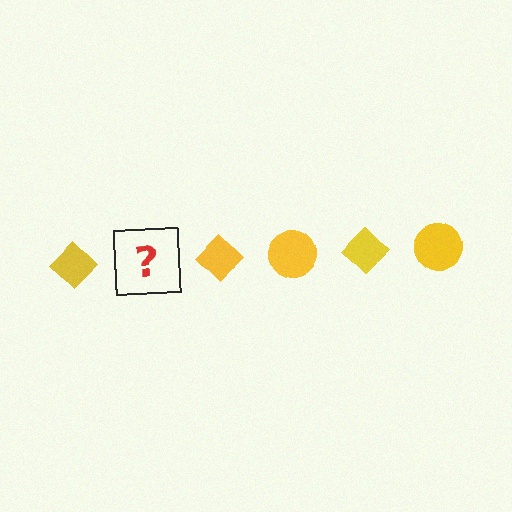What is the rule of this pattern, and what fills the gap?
The rule is that the pattern cycles through diamond, circle shapes in yellow. The gap should be filled with a yellow circle.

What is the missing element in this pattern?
The missing element is a yellow circle.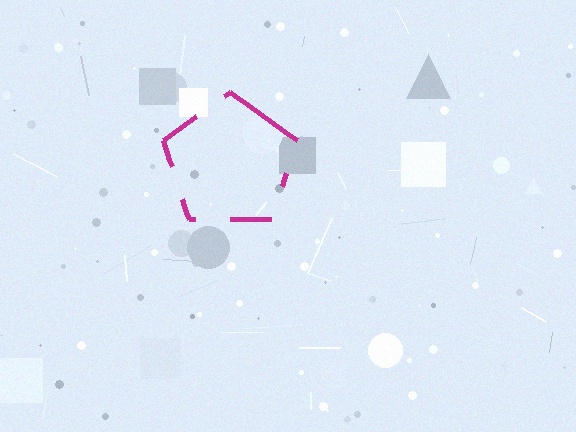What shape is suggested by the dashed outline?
The dashed outline suggests a pentagon.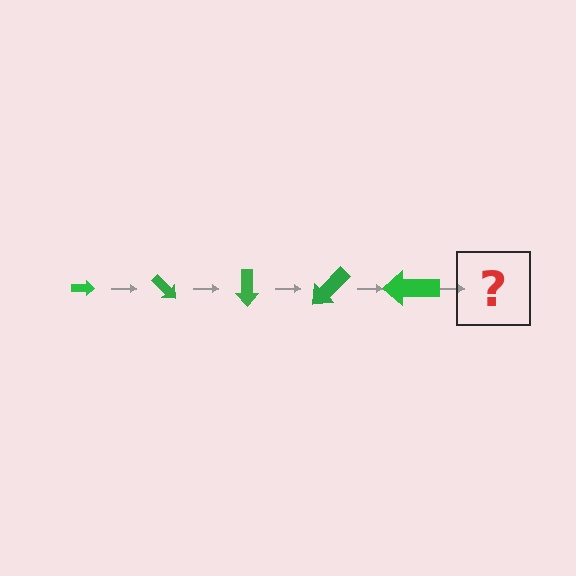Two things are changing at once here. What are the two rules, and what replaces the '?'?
The two rules are that the arrow grows larger each step and it rotates 45 degrees each step. The '?' should be an arrow, larger than the previous one and rotated 225 degrees from the start.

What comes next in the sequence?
The next element should be an arrow, larger than the previous one and rotated 225 degrees from the start.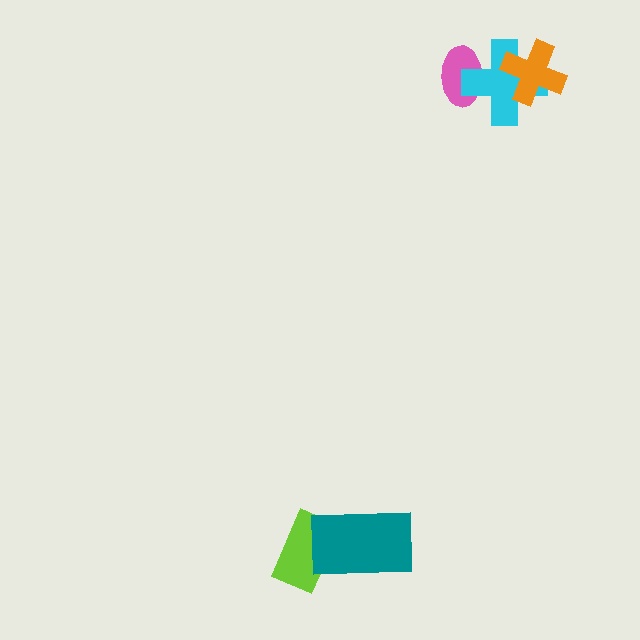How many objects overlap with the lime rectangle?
1 object overlaps with the lime rectangle.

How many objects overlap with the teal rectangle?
1 object overlaps with the teal rectangle.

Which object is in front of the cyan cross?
The orange cross is in front of the cyan cross.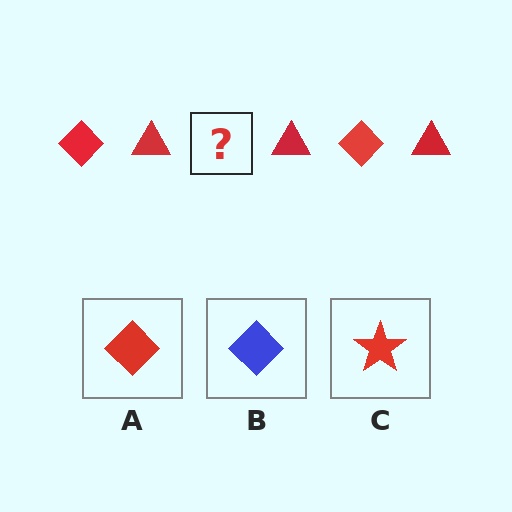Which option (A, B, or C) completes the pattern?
A.